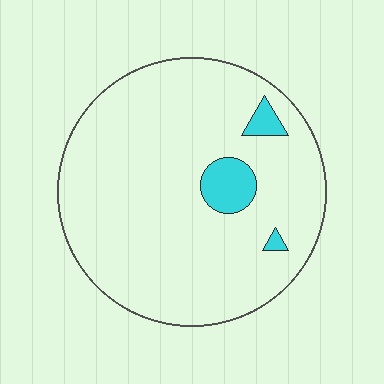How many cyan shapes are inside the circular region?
3.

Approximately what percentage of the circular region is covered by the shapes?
Approximately 5%.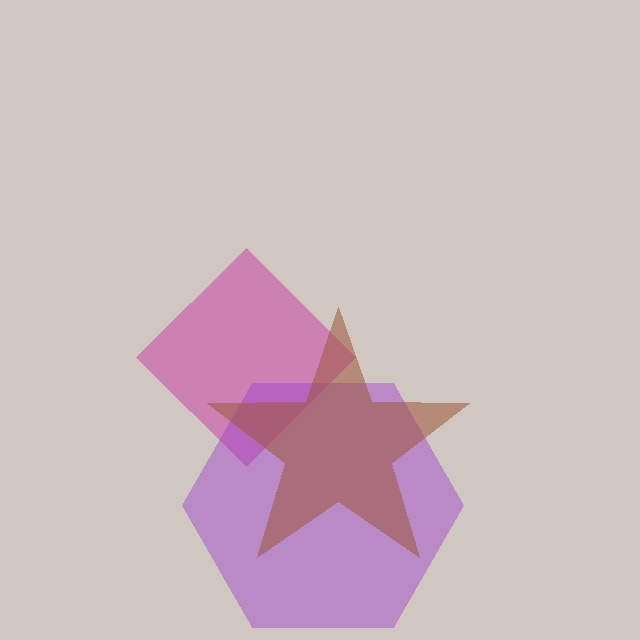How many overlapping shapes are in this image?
There are 3 overlapping shapes in the image.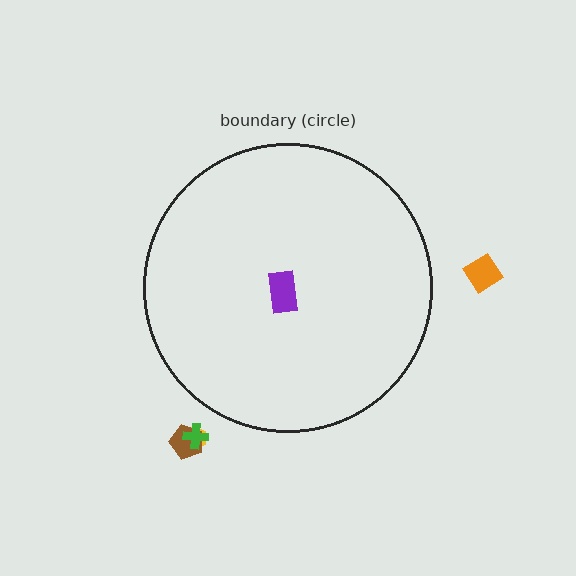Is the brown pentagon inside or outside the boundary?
Outside.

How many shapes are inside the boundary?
1 inside, 4 outside.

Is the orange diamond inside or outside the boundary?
Outside.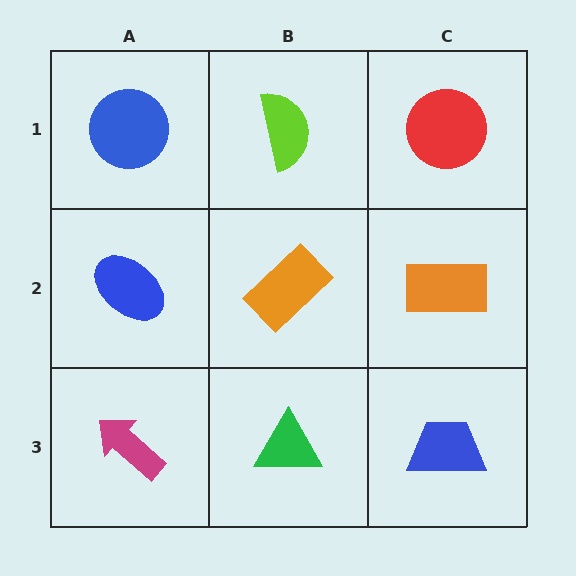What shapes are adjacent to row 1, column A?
A blue ellipse (row 2, column A), a lime semicircle (row 1, column B).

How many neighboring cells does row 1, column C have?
2.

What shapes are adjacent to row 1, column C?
An orange rectangle (row 2, column C), a lime semicircle (row 1, column B).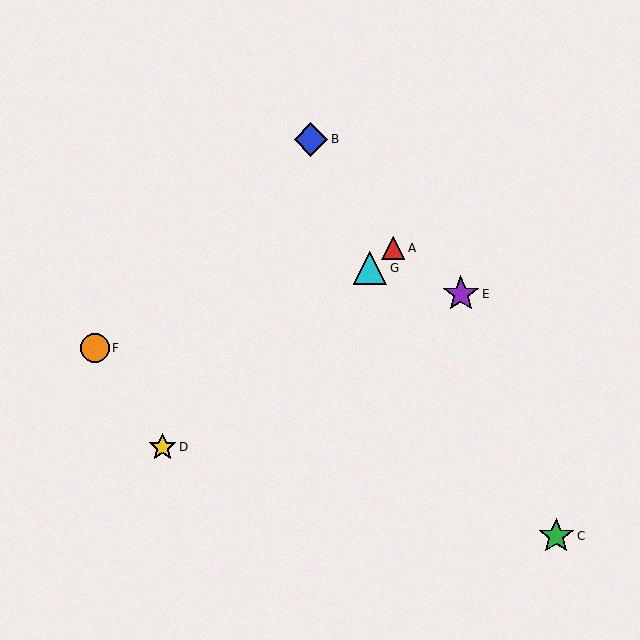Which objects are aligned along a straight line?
Objects A, D, G are aligned along a straight line.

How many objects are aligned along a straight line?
3 objects (A, D, G) are aligned along a straight line.